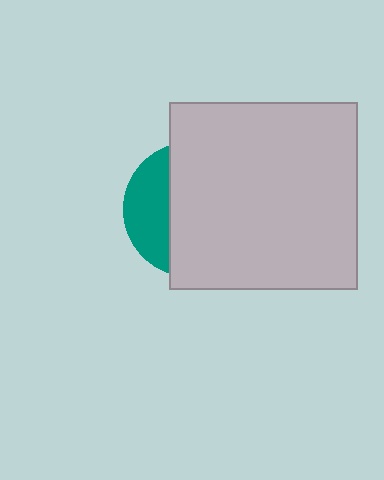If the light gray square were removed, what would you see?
You would see the complete teal circle.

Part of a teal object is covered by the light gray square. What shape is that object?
It is a circle.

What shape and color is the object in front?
The object in front is a light gray square.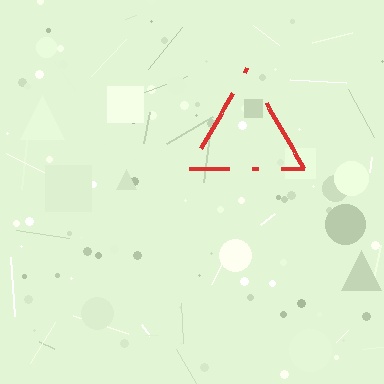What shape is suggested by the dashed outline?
The dashed outline suggests a triangle.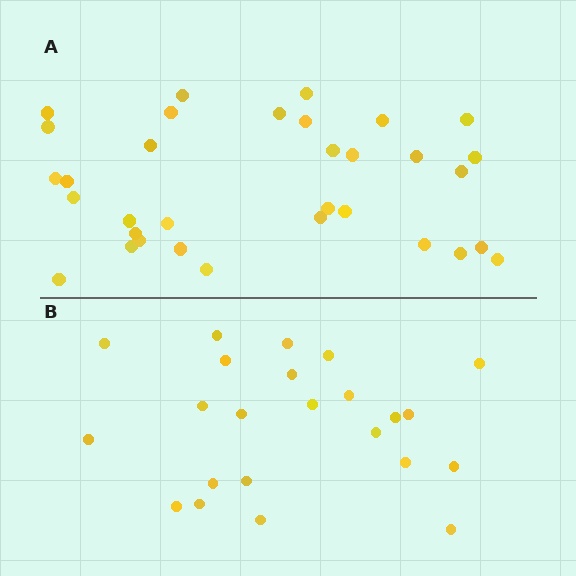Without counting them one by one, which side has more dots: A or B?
Region A (the top region) has more dots.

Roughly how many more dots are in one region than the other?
Region A has roughly 10 or so more dots than region B.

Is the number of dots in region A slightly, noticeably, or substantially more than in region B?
Region A has noticeably more, but not dramatically so. The ratio is roughly 1.4 to 1.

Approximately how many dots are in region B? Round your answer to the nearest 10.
About 20 dots. (The exact count is 23, which rounds to 20.)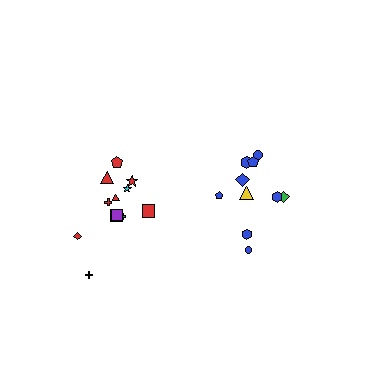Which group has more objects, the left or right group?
The left group.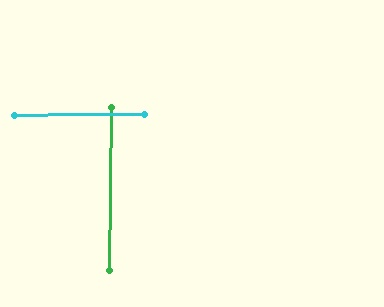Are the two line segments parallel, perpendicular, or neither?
Perpendicular — they meet at approximately 89°.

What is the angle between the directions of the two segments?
Approximately 89 degrees.